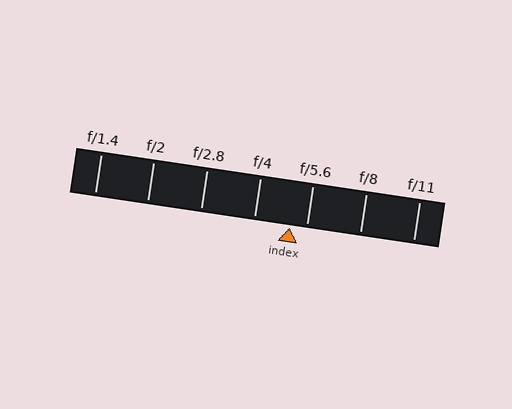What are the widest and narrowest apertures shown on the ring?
The widest aperture shown is f/1.4 and the narrowest is f/11.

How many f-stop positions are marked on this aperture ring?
There are 7 f-stop positions marked.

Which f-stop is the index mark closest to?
The index mark is closest to f/5.6.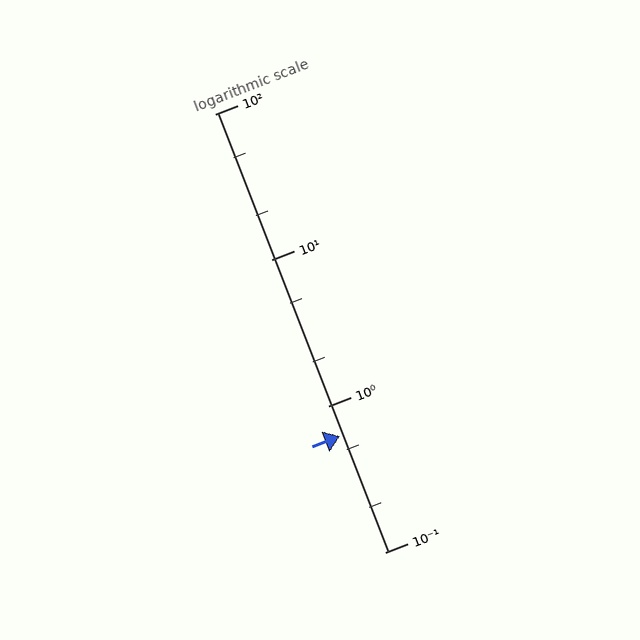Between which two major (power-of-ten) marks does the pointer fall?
The pointer is between 0.1 and 1.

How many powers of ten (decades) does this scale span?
The scale spans 3 decades, from 0.1 to 100.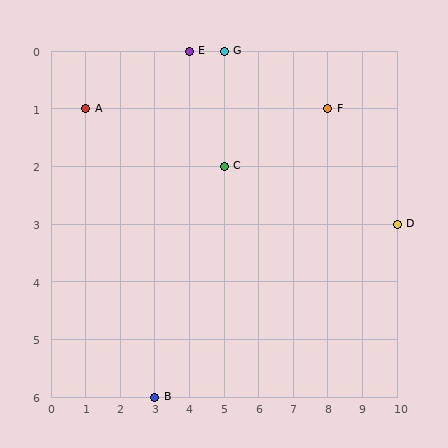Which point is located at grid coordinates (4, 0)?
Point E is at (4, 0).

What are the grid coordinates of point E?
Point E is at grid coordinates (4, 0).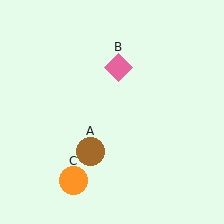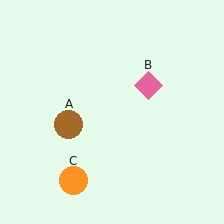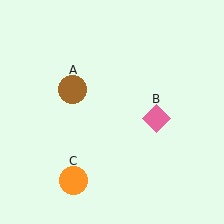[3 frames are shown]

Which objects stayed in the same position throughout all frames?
Orange circle (object C) remained stationary.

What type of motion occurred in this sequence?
The brown circle (object A), pink diamond (object B) rotated clockwise around the center of the scene.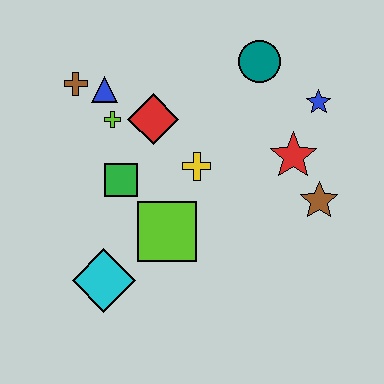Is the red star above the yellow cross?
Yes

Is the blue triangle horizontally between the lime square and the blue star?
No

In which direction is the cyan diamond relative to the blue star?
The cyan diamond is to the left of the blue star.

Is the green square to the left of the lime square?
Yes